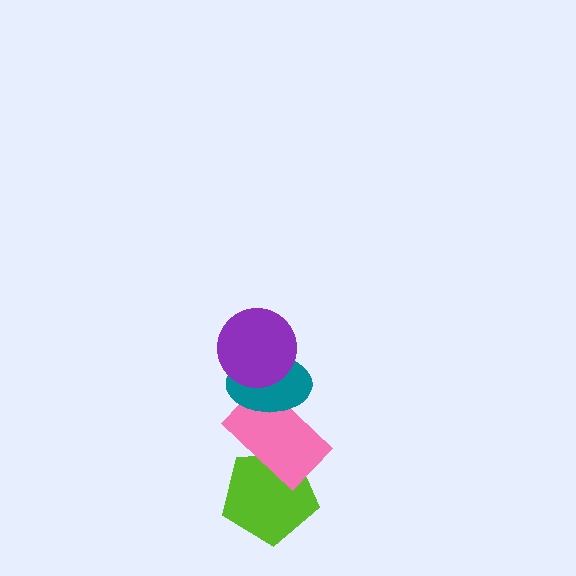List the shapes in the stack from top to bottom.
From top to bottom: the purple circle, the teal ellipse, the pink rectangle, the lime pentagon.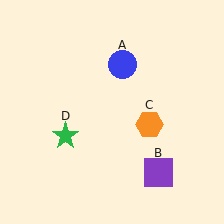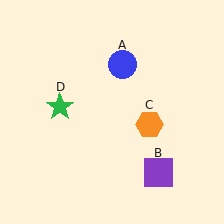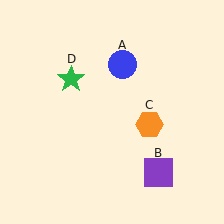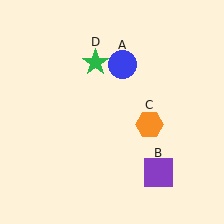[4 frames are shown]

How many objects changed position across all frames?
1 object changed position: green star (object D).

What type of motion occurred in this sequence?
The green star (object D) rotated clockwise around the center of the scene.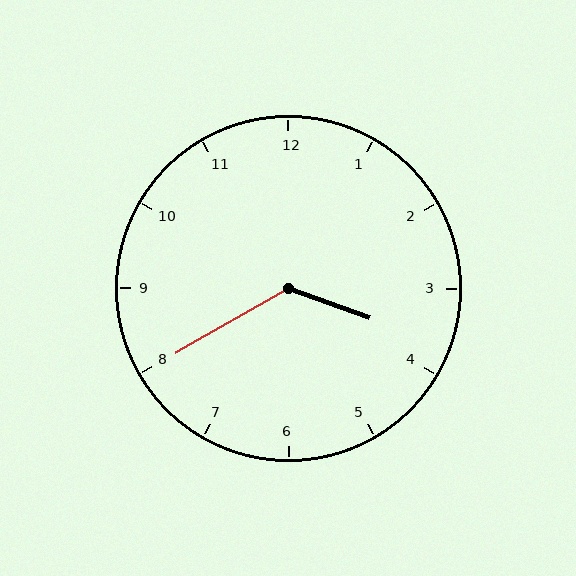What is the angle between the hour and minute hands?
Approximately 130 degrees.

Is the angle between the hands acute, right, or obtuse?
It is obtuse.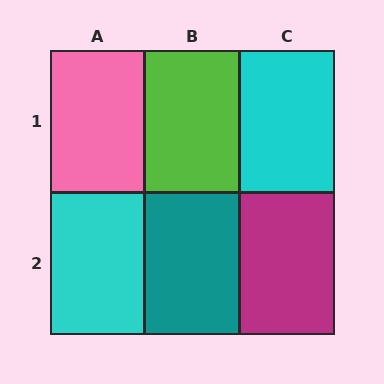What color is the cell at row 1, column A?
Pink.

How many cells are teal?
1 cell is teal.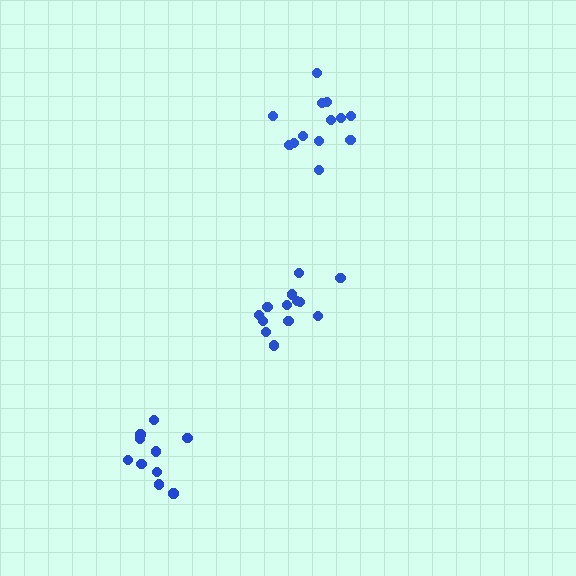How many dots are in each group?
Group 1: 13 dots, Group 2: 13 dots, Group 3: 10 dots (36 total).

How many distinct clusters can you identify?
There are 3 distinct clusters.